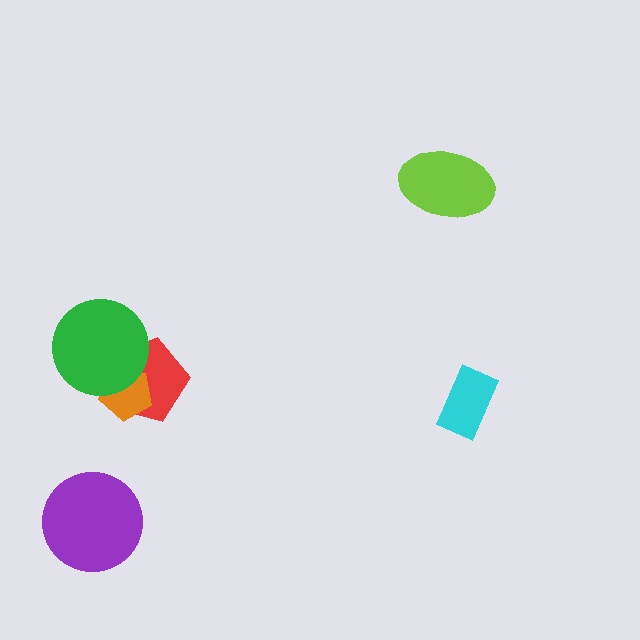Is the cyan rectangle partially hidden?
No, no other shape covers it.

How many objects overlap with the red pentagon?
2 objects overlap with the red pentagon.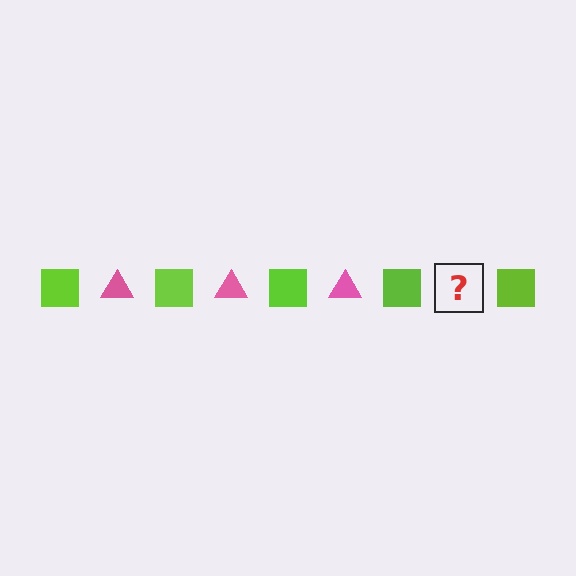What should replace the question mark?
The question mark should be replaced with a pink triangle.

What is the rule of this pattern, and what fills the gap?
The rule is that the pattern alternates between lime square and pink triangle. The gap should be filled with a pink triangle.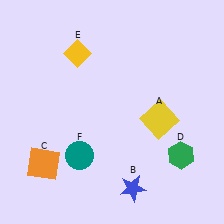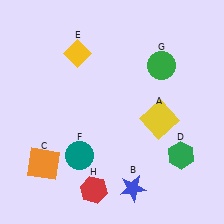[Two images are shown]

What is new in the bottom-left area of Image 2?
A red hexagon (H) was added in the bottom-left area of Image 2.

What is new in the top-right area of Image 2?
A green circle (G) was added in the top-right area of Image 2.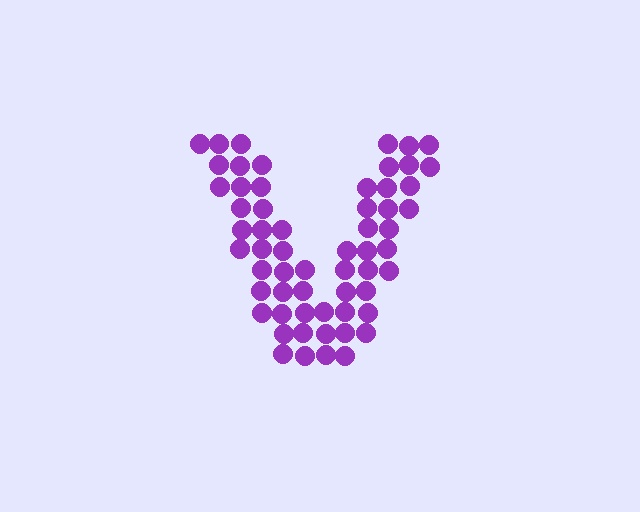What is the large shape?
The large shape is the letter V.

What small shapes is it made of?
It is made of small circles.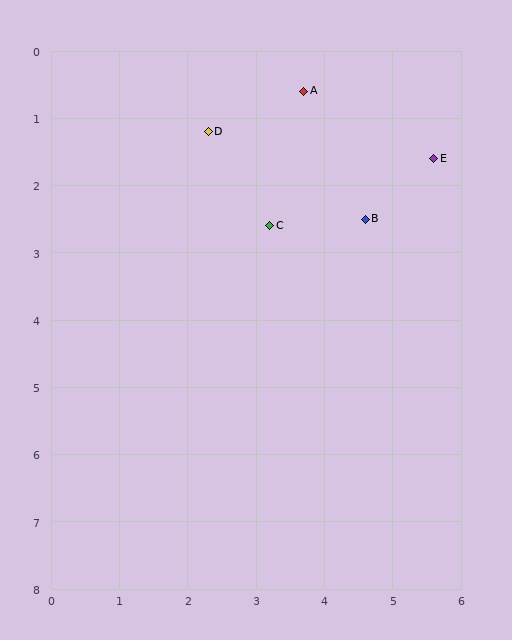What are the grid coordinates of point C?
Point C is at approximately (3.2, 2.6).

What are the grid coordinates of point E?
Point E is at approximately (5.6, 1.6).